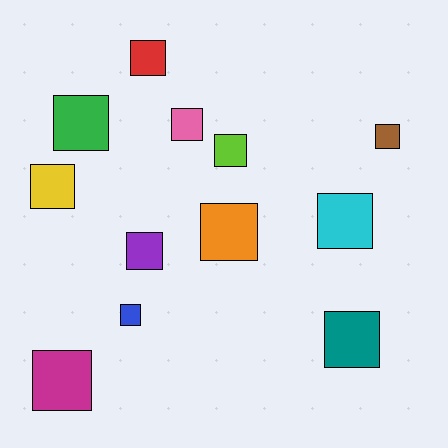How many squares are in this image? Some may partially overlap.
There are 12 squares.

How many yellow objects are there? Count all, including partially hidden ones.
There is 1 yellow object.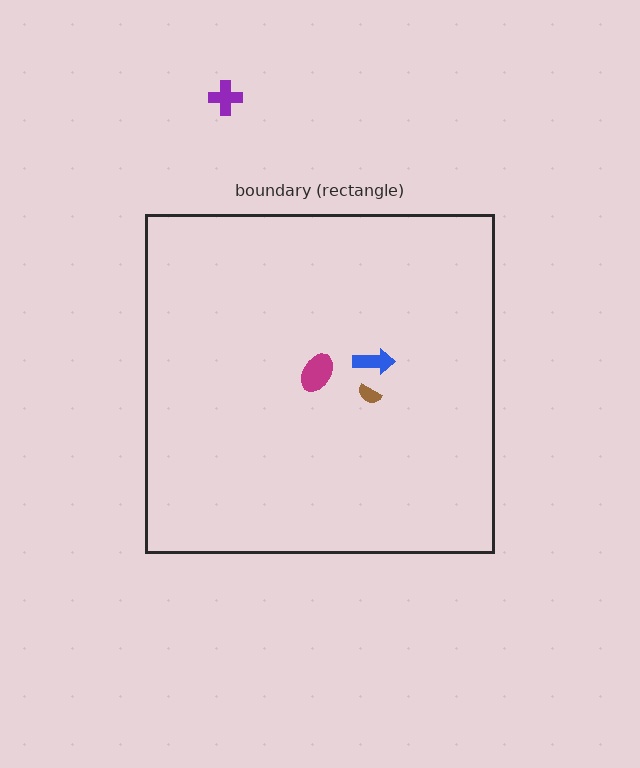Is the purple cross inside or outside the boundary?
Outside.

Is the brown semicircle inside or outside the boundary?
Inside.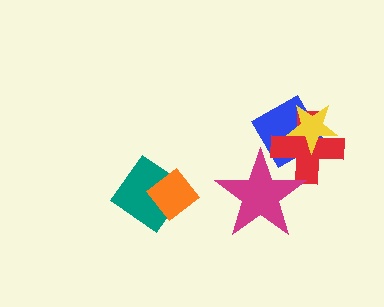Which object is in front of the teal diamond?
The orange diamond is in front of the teal diamond.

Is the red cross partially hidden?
Yes, it is partially covered by another shape.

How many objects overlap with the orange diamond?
1 object overlaps with the orange diamond.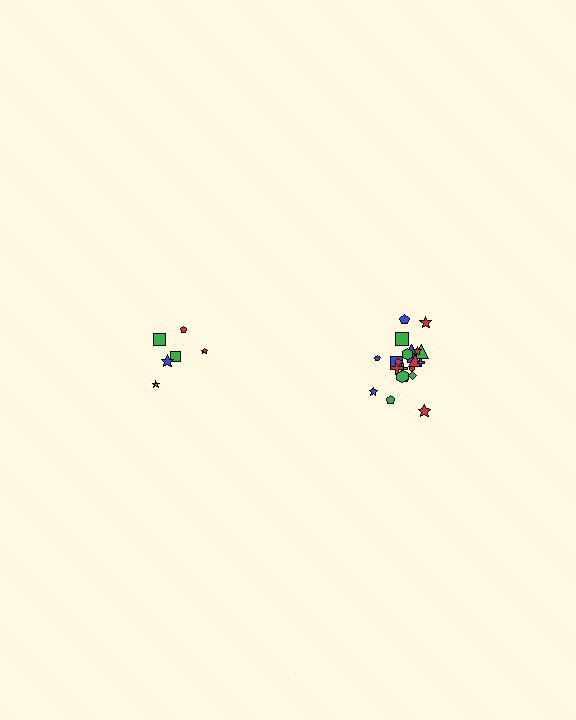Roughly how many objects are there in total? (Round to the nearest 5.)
Roughly 30 objects in total.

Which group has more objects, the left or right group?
The right group.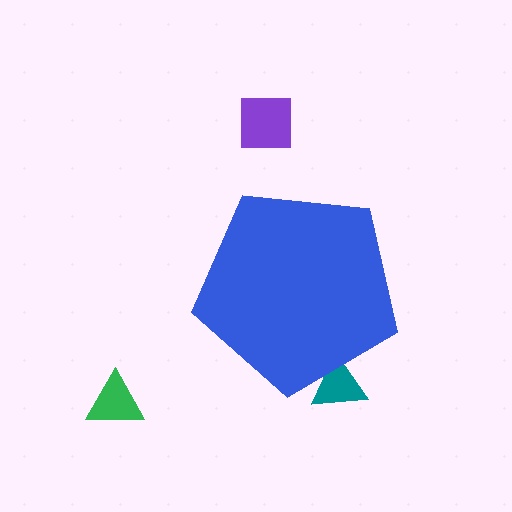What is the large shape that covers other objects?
A blue pentagon.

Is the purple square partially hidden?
No, the purple square is fully visible.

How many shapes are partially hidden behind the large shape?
1 shape is partially hidden.